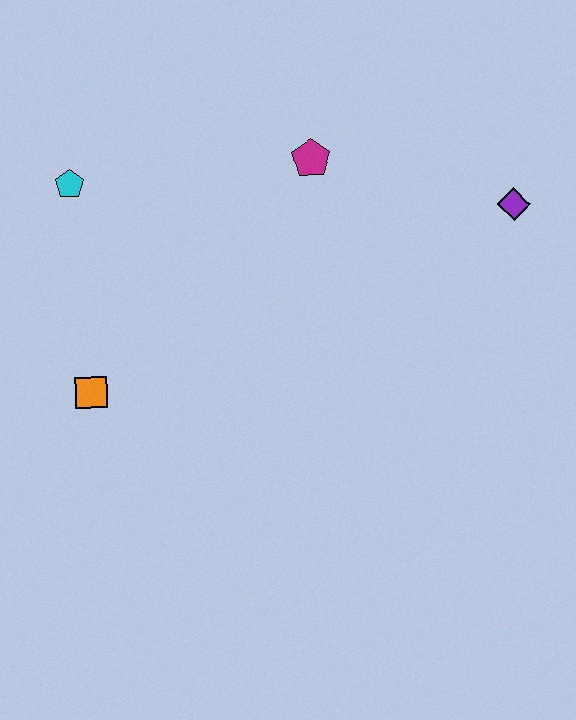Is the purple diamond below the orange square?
No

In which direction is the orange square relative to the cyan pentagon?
The orange square is below the cyan pentagon.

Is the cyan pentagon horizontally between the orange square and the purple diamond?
No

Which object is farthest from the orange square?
The purple diamond is farthest from the orange square.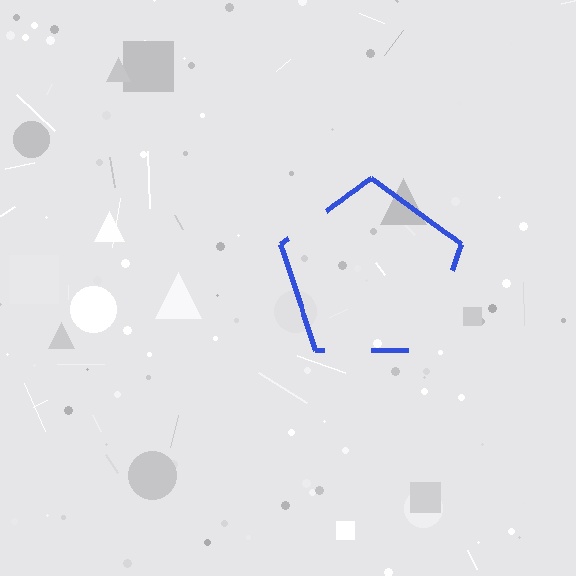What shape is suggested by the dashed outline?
The dashed outline suggests a pentagon.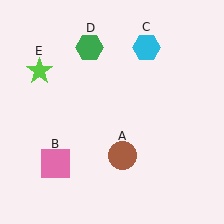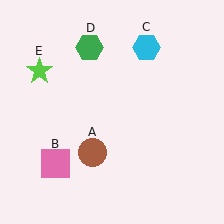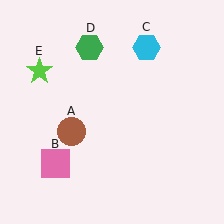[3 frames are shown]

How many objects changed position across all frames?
1 object changed position: brown circle (object A).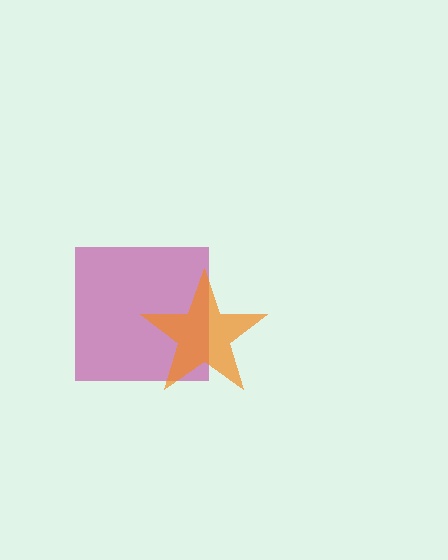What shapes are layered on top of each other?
The layered shapes are: a magenta square, an orange star.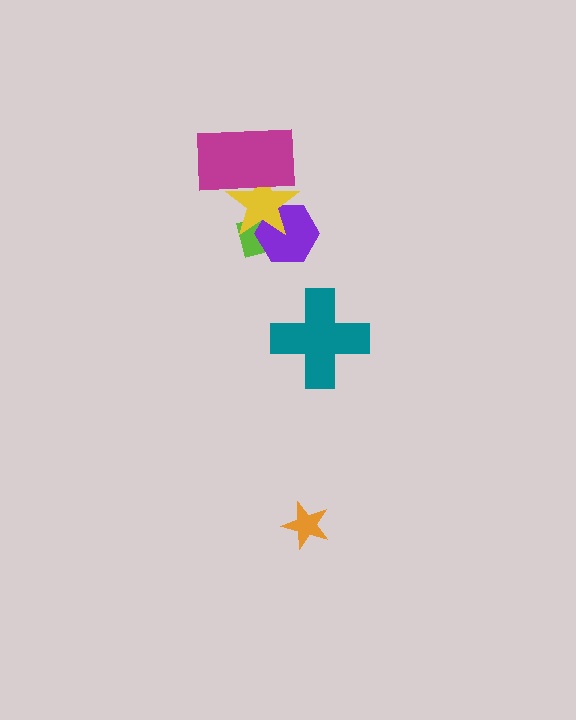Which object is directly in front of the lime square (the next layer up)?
The purple hexagon is directly in front of the lime square.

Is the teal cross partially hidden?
No, no other shape covers it.